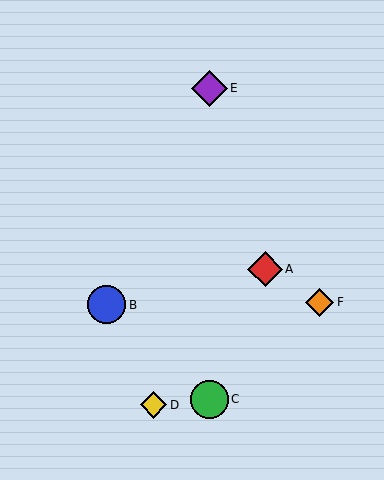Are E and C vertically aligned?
Yes, both are at x≈209.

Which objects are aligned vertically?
Objects C, E are aligned vertically.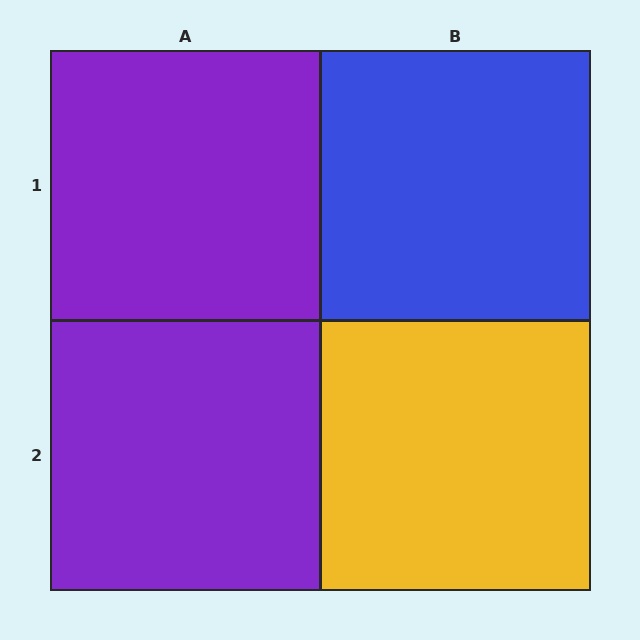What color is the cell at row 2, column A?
Purple.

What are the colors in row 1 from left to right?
Purple, blue.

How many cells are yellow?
1 cell is yellow.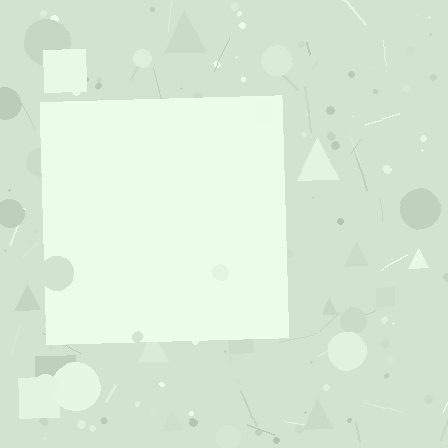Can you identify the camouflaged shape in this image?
The camouflaged shape is a square.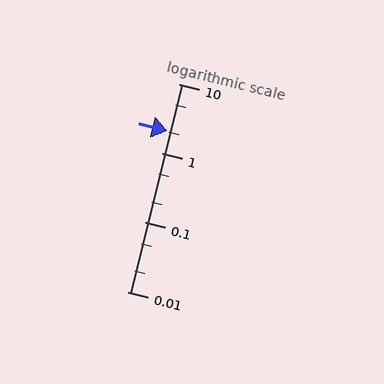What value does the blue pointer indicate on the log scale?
The pointer indicates approximately 2.1.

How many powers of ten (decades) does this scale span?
The scale spans 3 decades, from 0.01 to 10.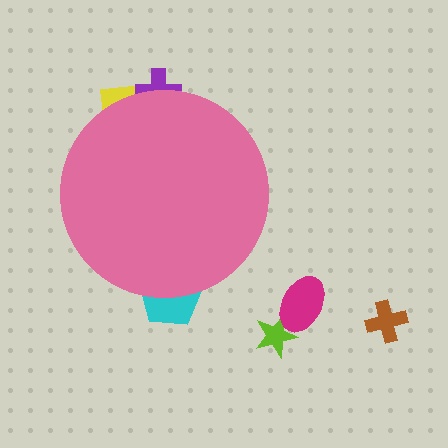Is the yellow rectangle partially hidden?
Yes, the yellow rectangle is partially hidden behind the pink circle.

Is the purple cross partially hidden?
Yes, the purple cross is partially hidden behind the pink circle.